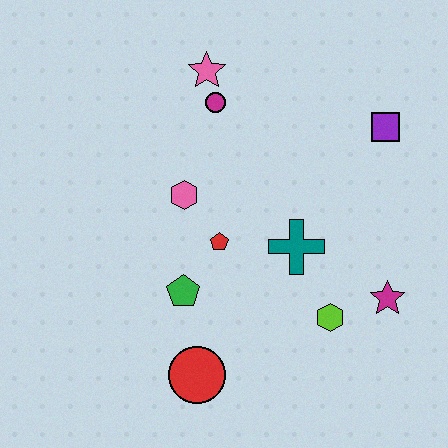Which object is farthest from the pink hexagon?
The magenta star is farthest from the pink hexagon.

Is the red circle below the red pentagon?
Yes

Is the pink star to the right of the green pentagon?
Yes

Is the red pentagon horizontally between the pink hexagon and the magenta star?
Yes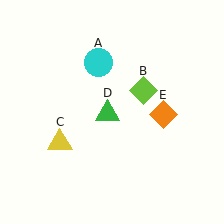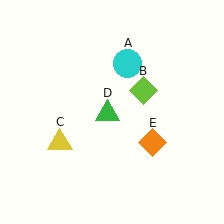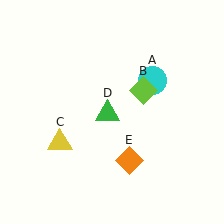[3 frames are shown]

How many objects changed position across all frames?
2 objects changed position: cyan circle (object A), orange diamond (object E).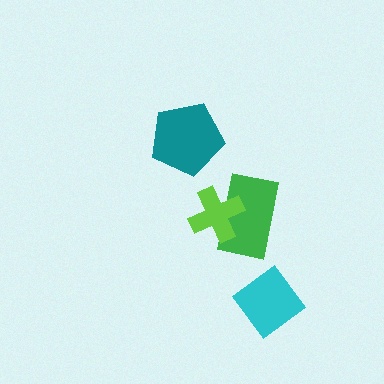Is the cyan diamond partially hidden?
No, no other shape covers it.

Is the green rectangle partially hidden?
Yes, it is partially covered by another shape.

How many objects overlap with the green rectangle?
1 object overlaps with the green rectangle.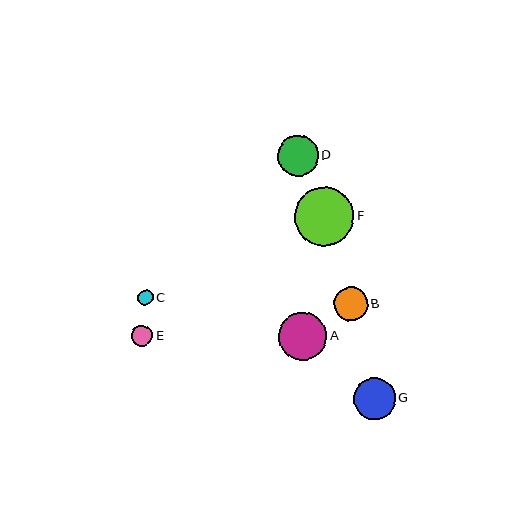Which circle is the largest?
Circle F is the largest with a size of approximately 59 pixels.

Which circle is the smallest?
Circle C is the smallest with a size of approximately 16 pixels.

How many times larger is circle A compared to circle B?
Circle A is approximately 1.4 times the size of circle B.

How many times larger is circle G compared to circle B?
Circle G is approximately 1.2 times the size of circle B.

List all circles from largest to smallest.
From largest to smallest: F, A, G, D, B, E, C.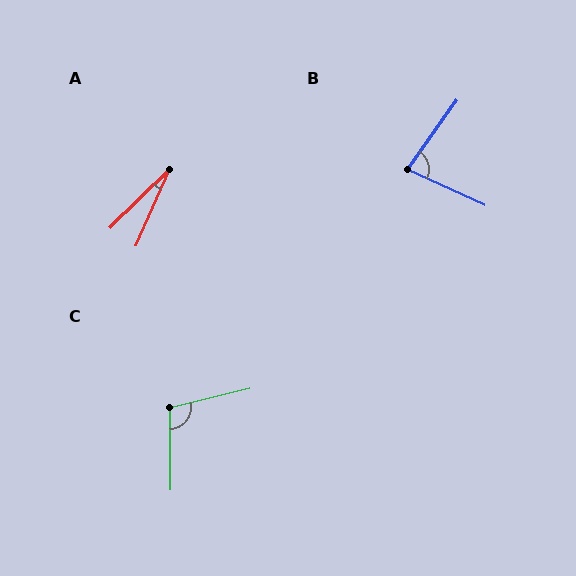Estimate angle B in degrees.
Approximately 79 degrees.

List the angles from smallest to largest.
A (22°), B (79°), C (103°).